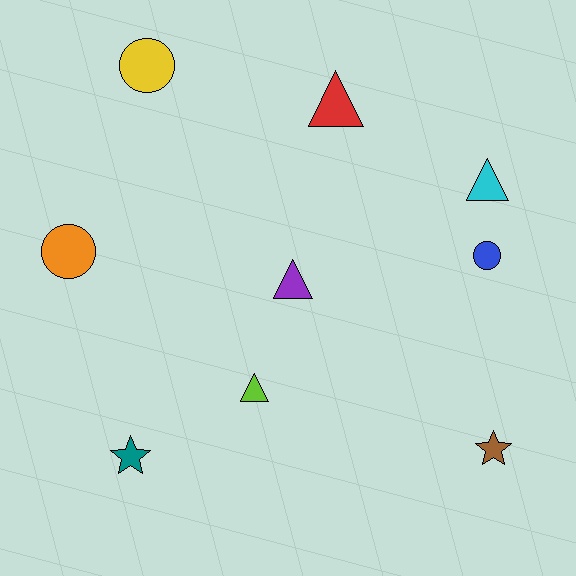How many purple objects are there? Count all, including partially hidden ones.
There is 1 purple object.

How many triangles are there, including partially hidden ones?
There are 4 triangles.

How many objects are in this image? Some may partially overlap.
There are 9 objects.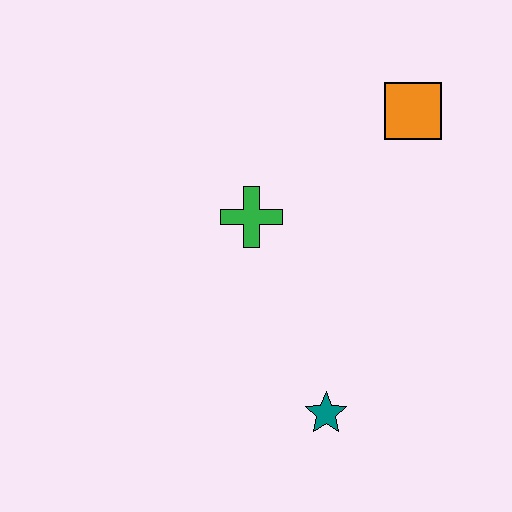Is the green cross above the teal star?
Yes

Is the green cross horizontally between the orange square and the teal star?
No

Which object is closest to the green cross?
The orange square is closest to the green cross.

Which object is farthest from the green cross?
The teal star is farthest from the green cross.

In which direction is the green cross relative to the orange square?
The green cross is to the left of the orange square.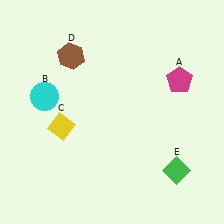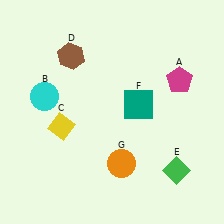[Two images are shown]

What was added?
A teal square (F), an orange circle (G) were added in Image 2.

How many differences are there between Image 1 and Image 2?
There are 2 differences between the two images.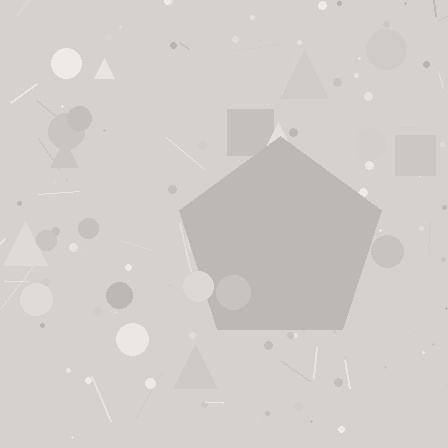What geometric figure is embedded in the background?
A pentagon is embedded in the background.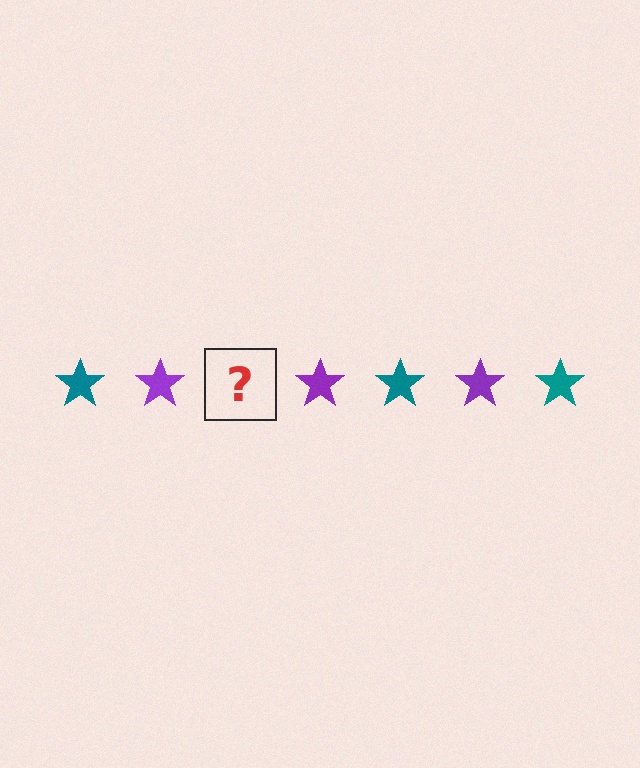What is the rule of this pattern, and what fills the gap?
The rule is that the pattern cycles through teal, purple stars. The gap should be filled with a teal star.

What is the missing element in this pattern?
The missing element is a teal star.